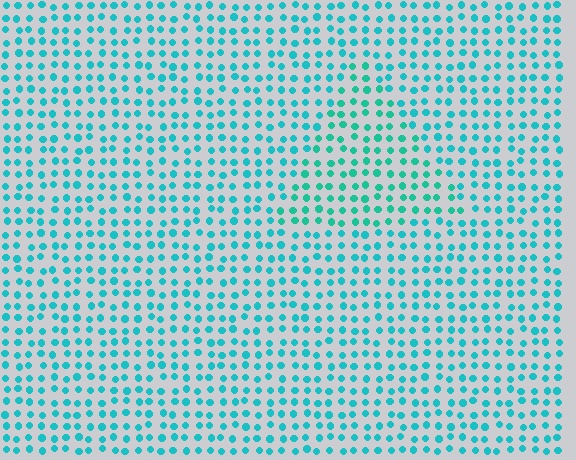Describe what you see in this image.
The image is filled with small cyan elements in a uniform arrangement. A triangle-shaped region is visible where the elements are tinted to a slightly different hue, forming a subtle color boundary.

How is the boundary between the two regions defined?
The boundary is defined purely by a slight shift in hue (about 17 degrees). Spacing, size, and orientation are identical on both sides.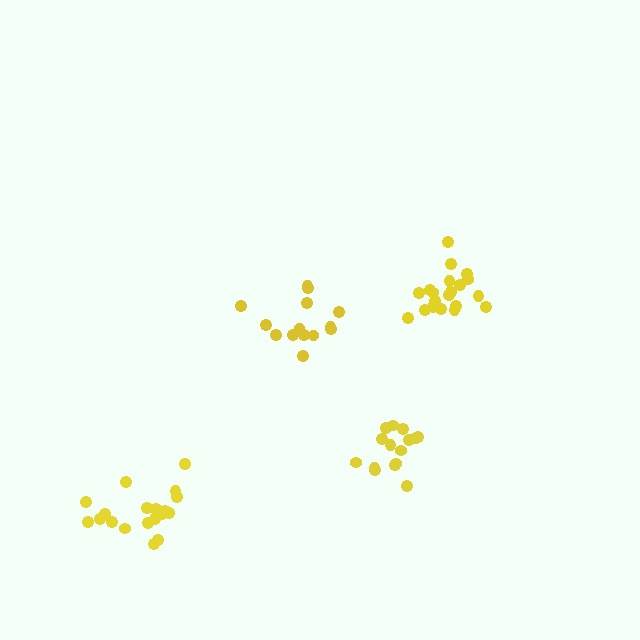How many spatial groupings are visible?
There are 4 spatial groupings.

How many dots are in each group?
Group 1: 15 dots, Group 2: 20 dots, Group 3: 19 dots, Group 4: 14 dots (68 total).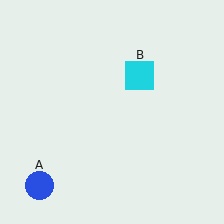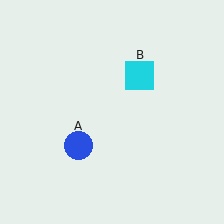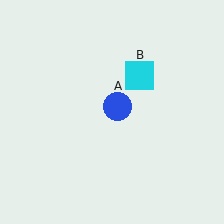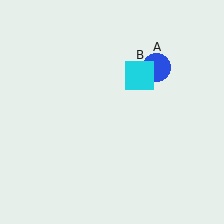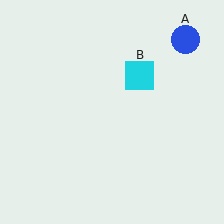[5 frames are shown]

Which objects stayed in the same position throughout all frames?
Cyan square (object B) remained stationary.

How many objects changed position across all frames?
1 object changed position: blue circle (object A).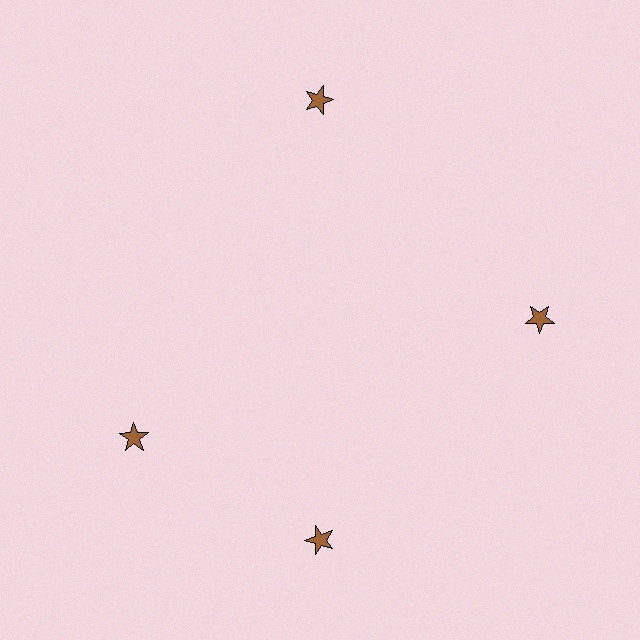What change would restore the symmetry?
The symmetry would be restored by rotating it back into even spacing with its neighbors so that all 4 stars sit at equal angles and equal distance from the center.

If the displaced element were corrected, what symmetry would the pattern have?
It would have 4-fold rotational symmetry — the pattern would map onto itself every 90 degrees.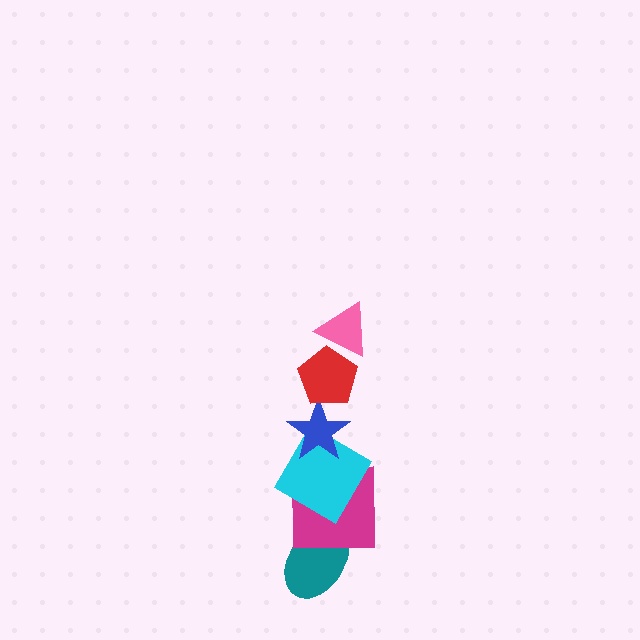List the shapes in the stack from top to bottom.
From top to bottom: the pink triangle, the red pentagon, the blue star, the cyan diamond, the magenta square, the teal ellipse.